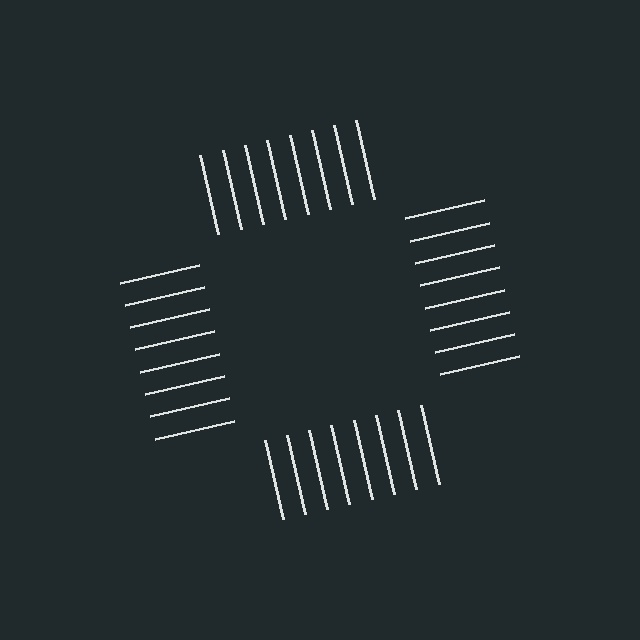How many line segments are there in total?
32 — 8 along each of the 4 edges.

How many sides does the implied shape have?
4 sides — the line-ends trace a square.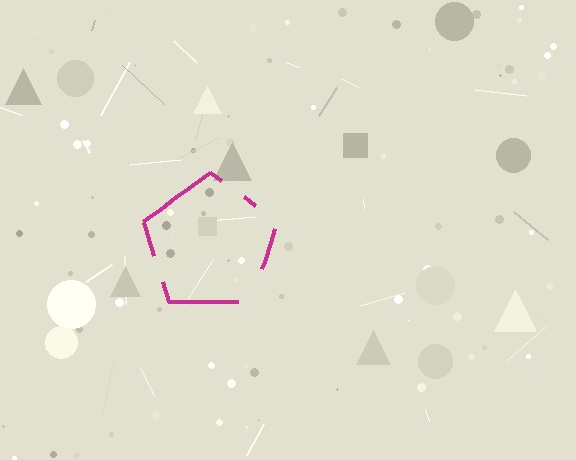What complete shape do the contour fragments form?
The contour fragments form a pentagon.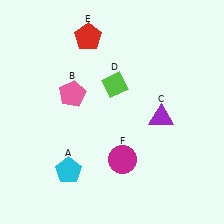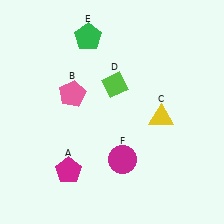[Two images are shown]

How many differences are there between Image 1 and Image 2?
There are 3 differences between the two images.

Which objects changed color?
A changed from cyan to magenta. C changed from purple to yellow. E changed from red to green.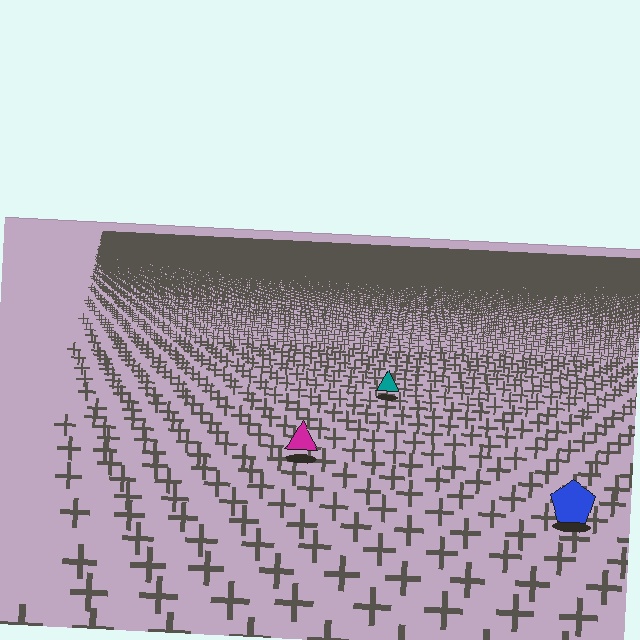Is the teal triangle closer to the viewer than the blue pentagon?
No. The blue pentagon is closer — you can tell from the texture gradient: the ground texture is coarser near it.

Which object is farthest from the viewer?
The teal triangle is farthest from the viewer. It appears smaller and the ground texture around it is denser.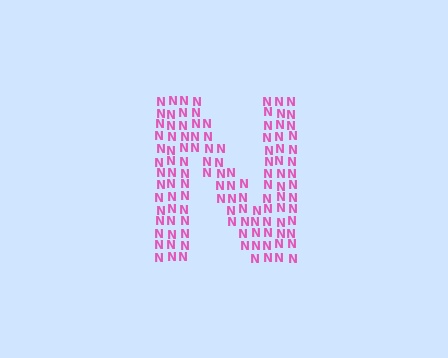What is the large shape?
The large shape is the letter N.